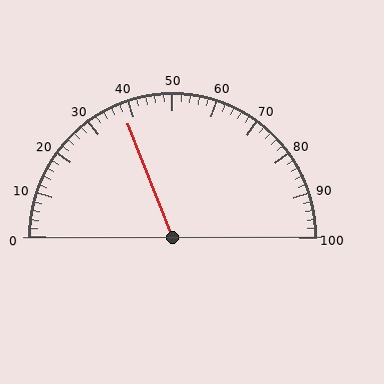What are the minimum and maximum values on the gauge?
The gauge ranges from 0 to 100.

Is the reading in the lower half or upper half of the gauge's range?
The reading is in the lower half of the range (0 to 100).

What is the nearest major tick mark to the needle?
The nearest major tick mark is 40.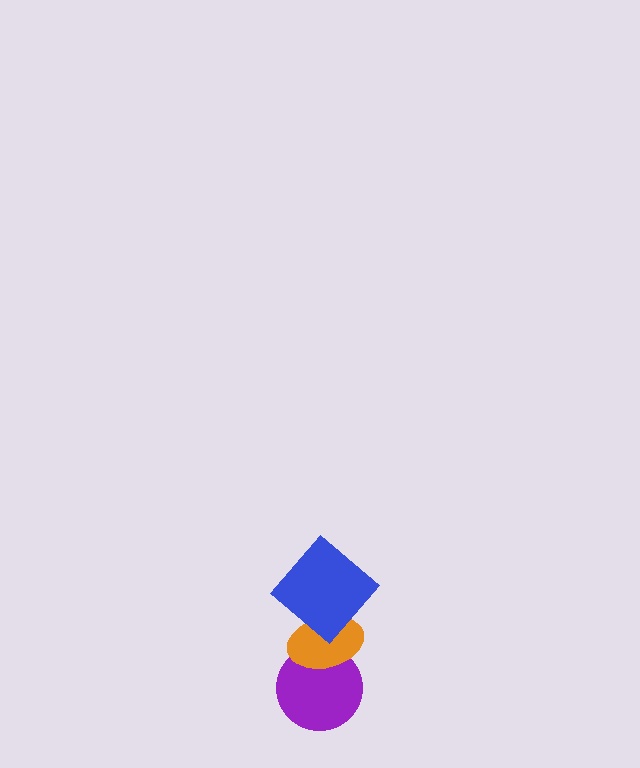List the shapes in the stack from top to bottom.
From top to bottom: the blue diamond, the orange ellipse, the purple circle.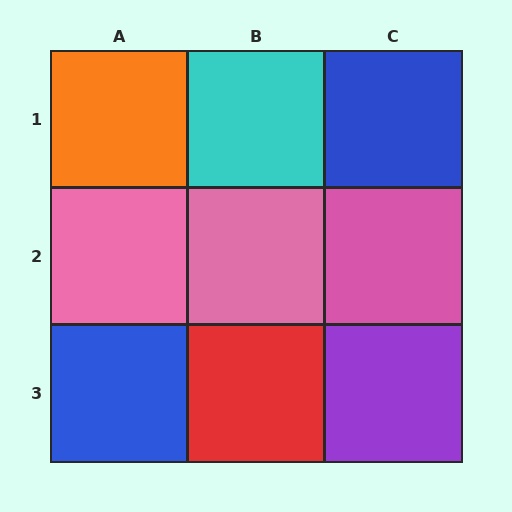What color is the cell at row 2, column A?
Pink.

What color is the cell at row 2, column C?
Pink.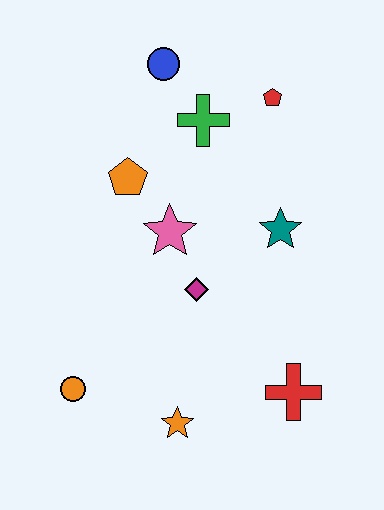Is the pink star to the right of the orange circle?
Yes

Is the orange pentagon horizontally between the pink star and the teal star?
No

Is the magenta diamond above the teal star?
No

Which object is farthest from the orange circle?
The red pentagon is farthest from the orange circle.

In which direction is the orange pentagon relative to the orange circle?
The orange pentagon is above the orange circle.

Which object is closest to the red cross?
The orange star is closest to the red cross.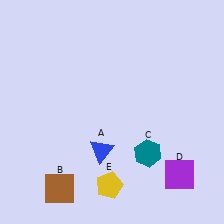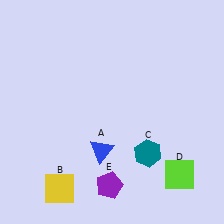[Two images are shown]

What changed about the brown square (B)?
In Image 1, B is brown. In Image 2, it changed to yellow.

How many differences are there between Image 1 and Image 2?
There are 3 differences between the two images.